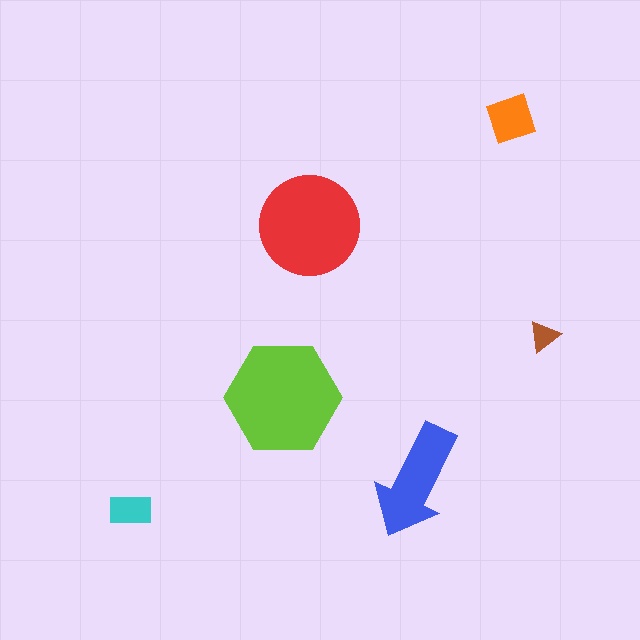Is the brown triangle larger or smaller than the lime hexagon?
Smaller.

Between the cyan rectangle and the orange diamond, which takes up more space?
The orange diamond.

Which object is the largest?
The lime hexagon.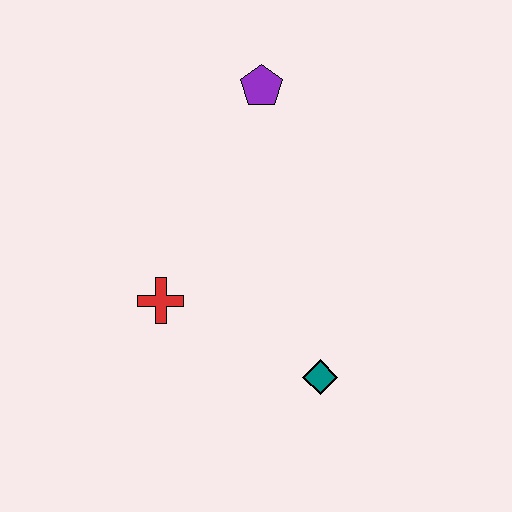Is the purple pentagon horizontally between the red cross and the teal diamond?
Yes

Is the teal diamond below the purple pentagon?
Yes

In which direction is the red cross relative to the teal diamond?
The red cross is to the left of the teal diamond.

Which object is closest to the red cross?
The teal diamond is closest to the red cross.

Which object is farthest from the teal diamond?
The purple pentagon is farthest from the teal diamond.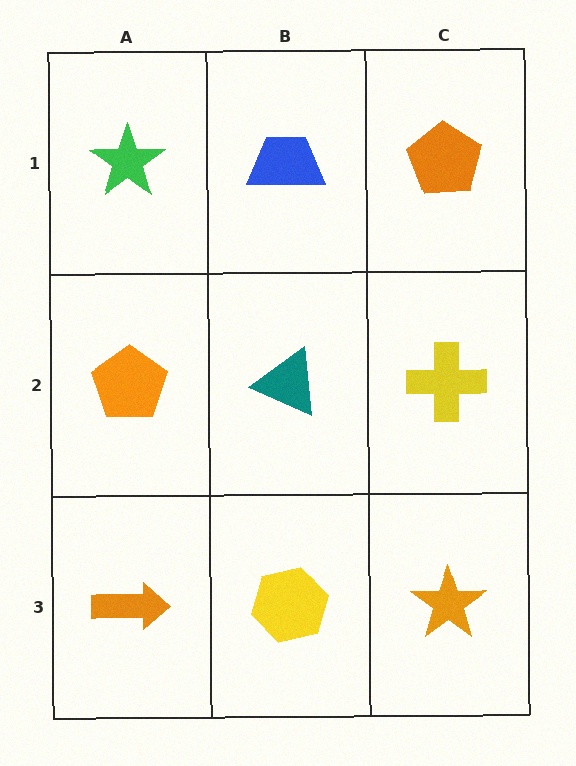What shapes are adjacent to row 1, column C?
A yellow cross (row 2, column C), a blue trapezoid (row 1, column B).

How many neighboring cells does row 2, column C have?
3.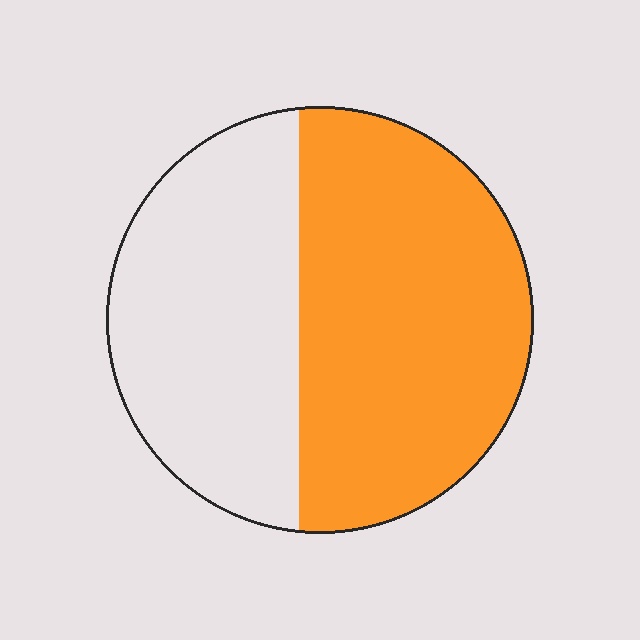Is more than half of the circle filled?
Yes.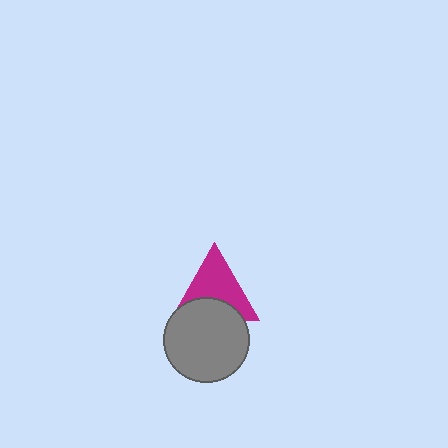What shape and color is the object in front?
The object in front is a gray circle.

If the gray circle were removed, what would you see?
You would see the complete magenta triangle.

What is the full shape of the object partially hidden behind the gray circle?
The partially hidden object is a magenta triangle.